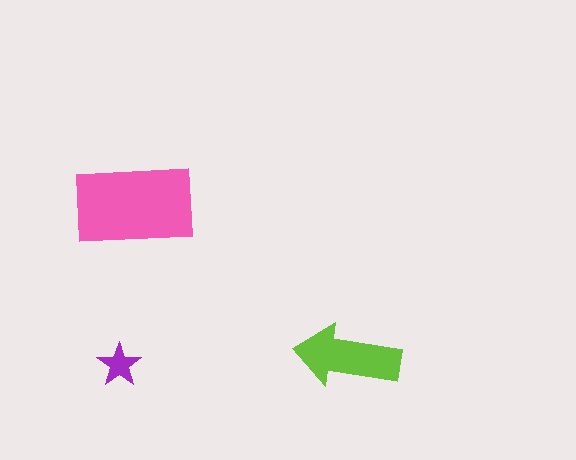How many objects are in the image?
There are 3 objects in the image.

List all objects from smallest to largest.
The purple star, the lime arrow, the pink rectangle.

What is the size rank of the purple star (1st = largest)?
3rd.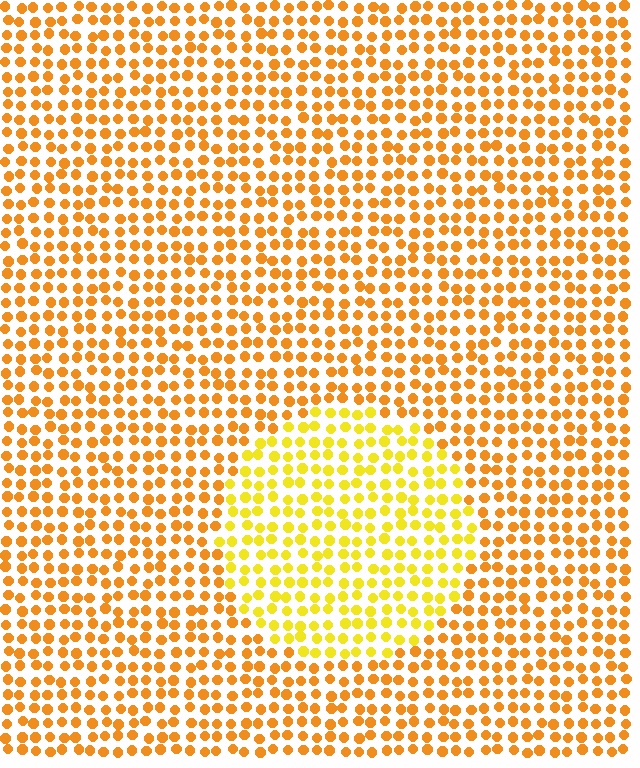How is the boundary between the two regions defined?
The boundary is defined purely by a slight shift in hue (about 25 degrees). Spacing, size, and orientation are identical on both sides.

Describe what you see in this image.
The image is filled with small orange elements in a uniform arrangement. A circle-shaped region is visible where the elements are tinted to a slightly different hue, forming a subtle color boundary.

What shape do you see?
I see a circle.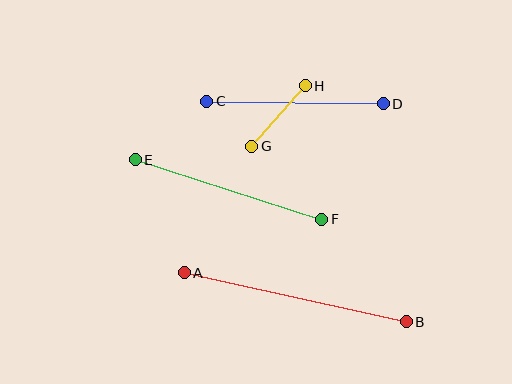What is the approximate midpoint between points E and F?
The midpoint is at approximately (229, 189) pixels.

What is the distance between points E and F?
The distance is approximately 196 pixels.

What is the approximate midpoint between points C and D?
The midpoint is at approximately (295, 102) pixels.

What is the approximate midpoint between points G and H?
The midpoint is at approximately (278, 116) pixels.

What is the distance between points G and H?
The distance is approximately 81 pixels.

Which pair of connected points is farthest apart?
Points A and B are farthest apart.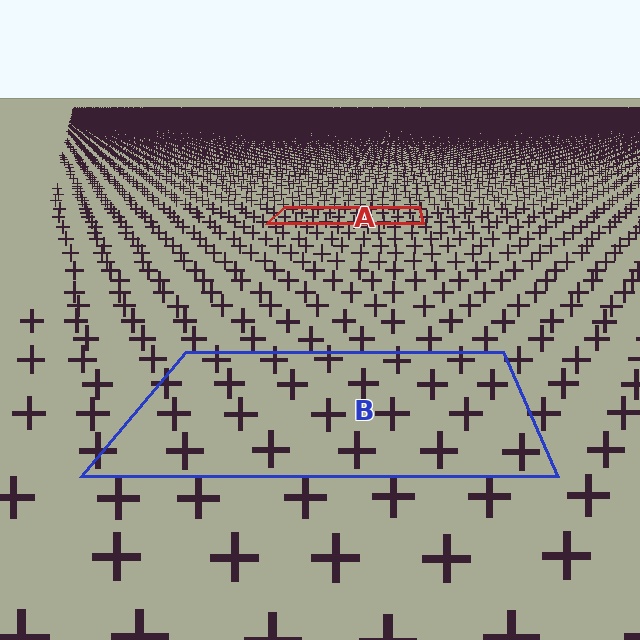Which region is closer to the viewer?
Region B is closer. The texture elements there are larger and more spread out.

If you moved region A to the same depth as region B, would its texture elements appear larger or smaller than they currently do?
They would appear larger. At a closer depth, the same texture elements are projected at a bigger on-screen size.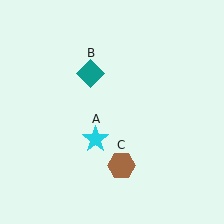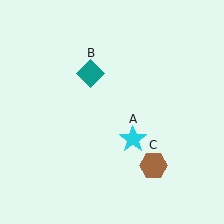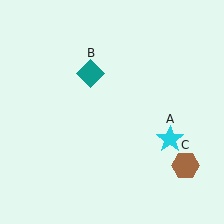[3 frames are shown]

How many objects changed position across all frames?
2 objects changed position: cyan star (object A), brown hexagon (object C).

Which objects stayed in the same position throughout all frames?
Teal diamond (object B) remained stationary.